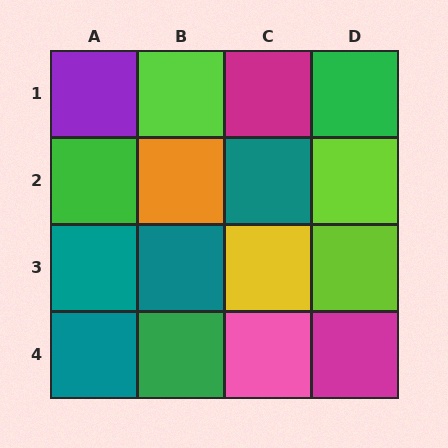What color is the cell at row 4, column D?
Magenta.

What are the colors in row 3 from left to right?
Teal, teal, yellow, lime.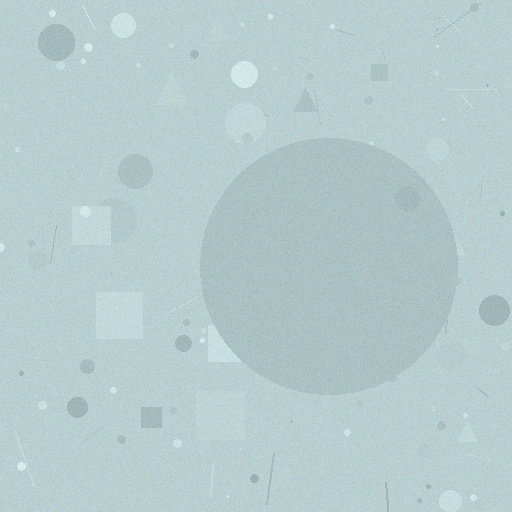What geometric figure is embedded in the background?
A circle is embedded in the background.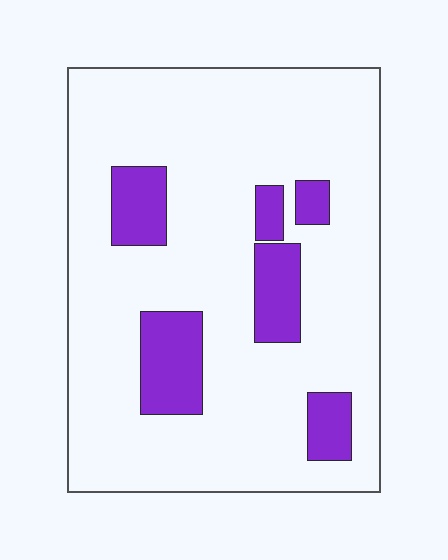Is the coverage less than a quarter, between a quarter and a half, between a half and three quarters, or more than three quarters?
Less than a quarter.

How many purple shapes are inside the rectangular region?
6.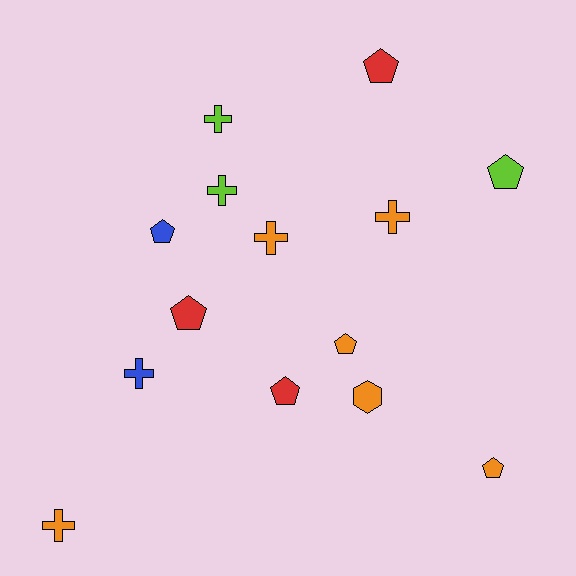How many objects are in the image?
There are 14 objects.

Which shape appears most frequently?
Pentagon, with 7 objects.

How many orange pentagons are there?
There are 2 orange pentagons.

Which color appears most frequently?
Orange, with 6 objects.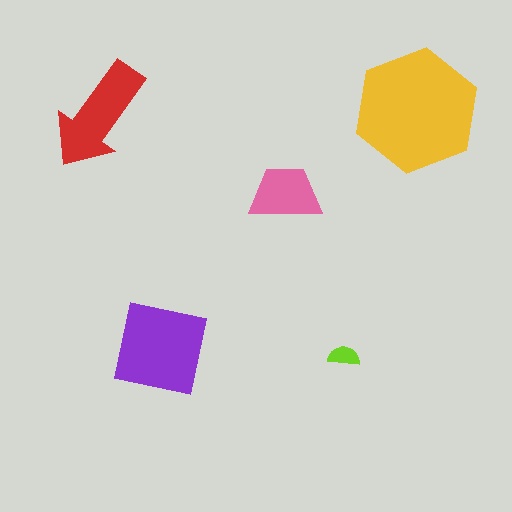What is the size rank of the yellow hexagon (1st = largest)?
1st.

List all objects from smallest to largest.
The lime semicircle, the pink trapezoid, the red arrow, the purple square, the yellow hexagon.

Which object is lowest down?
The lime semicircle is bottommost.